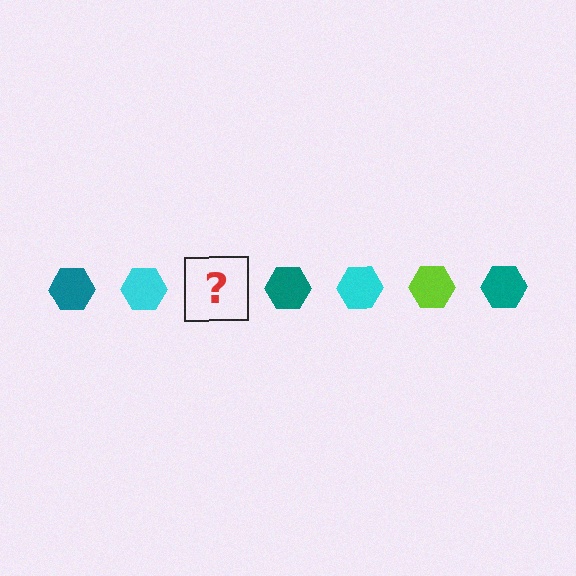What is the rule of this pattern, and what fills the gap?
The rule is that the pattern cycles through teal, cyan, lime hexagons. The gap should be filled with a lime hexagon.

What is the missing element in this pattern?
The missing element is a lime hexagon.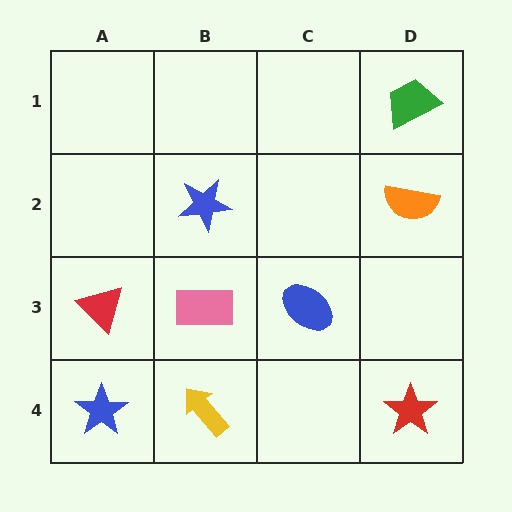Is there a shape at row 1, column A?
No, that cell is empty.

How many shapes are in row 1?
1 shape.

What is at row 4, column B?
A yellow arrow.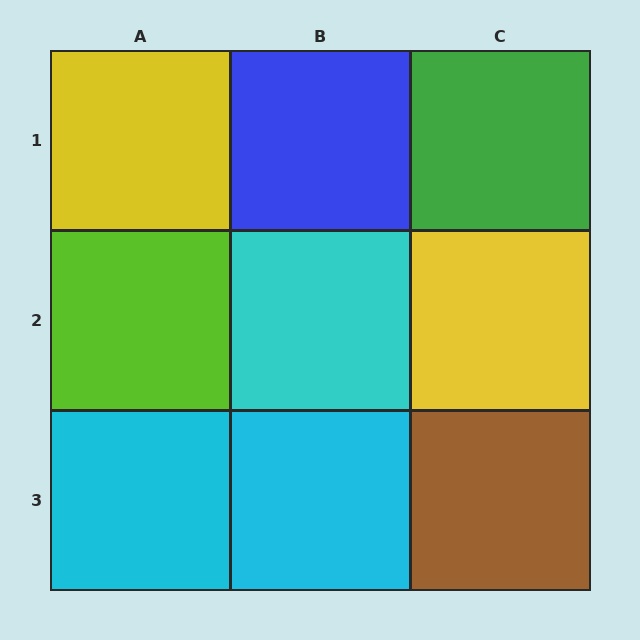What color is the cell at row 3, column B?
Cyan.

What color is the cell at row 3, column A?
Cyan.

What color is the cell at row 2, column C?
Yellow.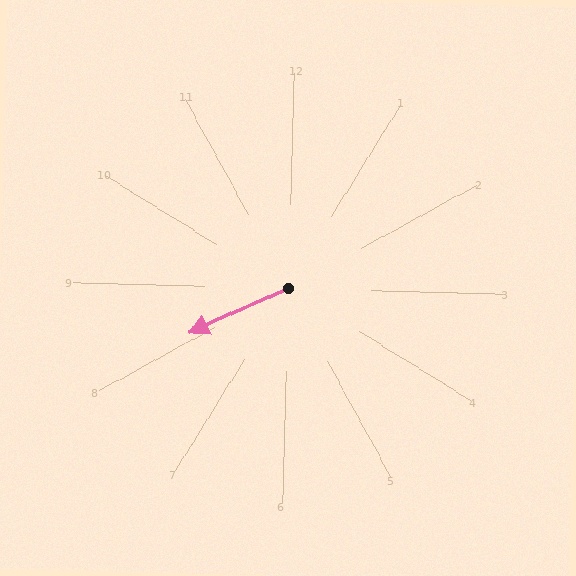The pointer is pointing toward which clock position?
Roughly 8 o'clock.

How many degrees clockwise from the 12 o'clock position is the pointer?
Approximately 244 degrees.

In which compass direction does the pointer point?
Southwest.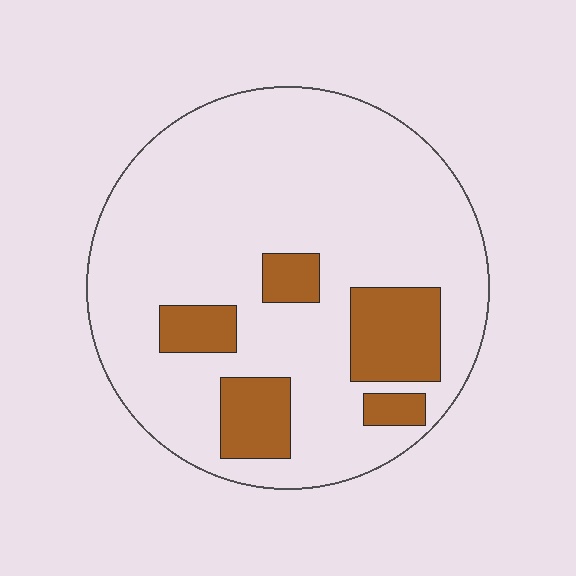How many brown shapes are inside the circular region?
5.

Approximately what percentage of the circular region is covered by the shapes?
Approximately 20%.